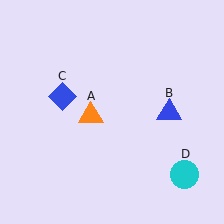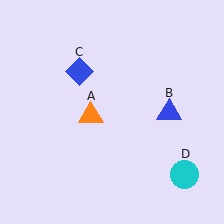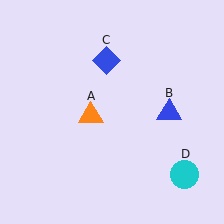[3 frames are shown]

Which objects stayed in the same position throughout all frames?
Orange triangle (object A) and blue triangle (object B) and cyan circle (object D) remained stationary.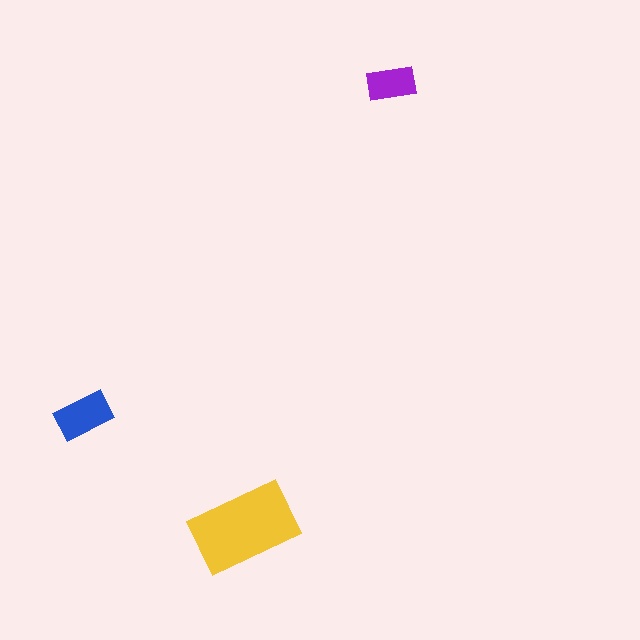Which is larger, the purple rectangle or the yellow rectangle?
The yellow one.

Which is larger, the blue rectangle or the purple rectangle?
The blue one.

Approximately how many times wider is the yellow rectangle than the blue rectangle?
About 2 times wider.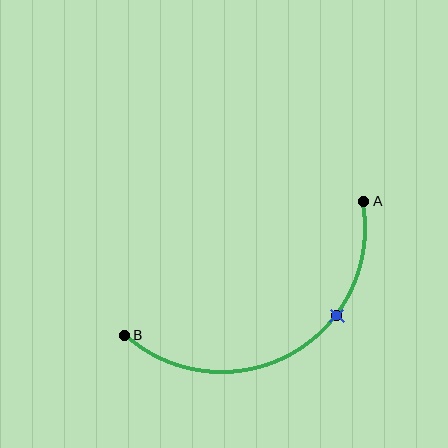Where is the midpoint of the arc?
The arc midpoint is the point on the curve farthest from the straight line joining A and B. It sits below that line.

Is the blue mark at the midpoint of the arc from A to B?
No. The blue mark lies on the arc but is closer to endpoint A. The arc midpoint would be at the point on the curve equidistant along the arc from both A and B.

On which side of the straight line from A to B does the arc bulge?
The arc bulges below the straight line connecting A and B.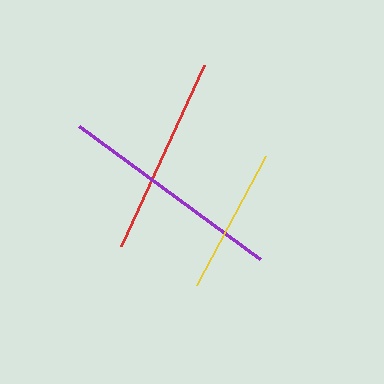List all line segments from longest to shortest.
From longest to shortest: purple, red, yellow.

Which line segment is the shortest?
The yellow line is the shortest at approximately 146 pixels.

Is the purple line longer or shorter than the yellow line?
The purple line is longer than the yellow line.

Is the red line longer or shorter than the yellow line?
The red line is longer than the yellow line.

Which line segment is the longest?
The purple line is the longest at approximately 224 pixels.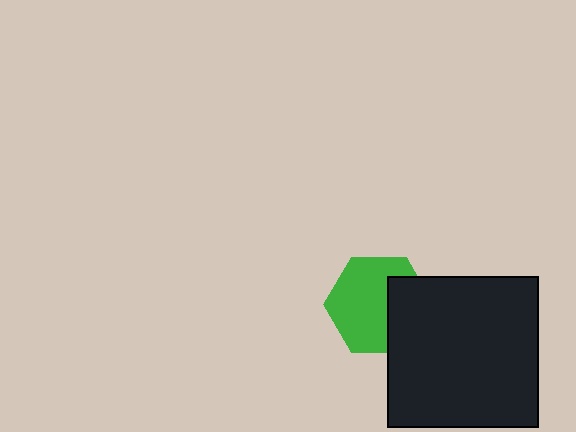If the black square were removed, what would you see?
You would see the complete green hexagon.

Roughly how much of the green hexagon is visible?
Most of it is visible (roughly 66%).